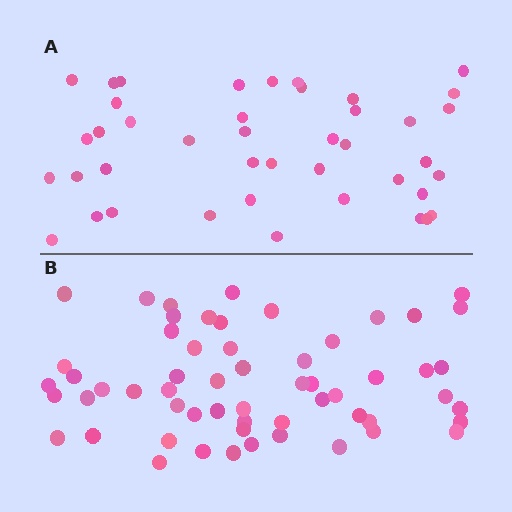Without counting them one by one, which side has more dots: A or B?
Region B (the bottom region) has more dots.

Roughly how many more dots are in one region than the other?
Region B has approximately 15 more dots than region A.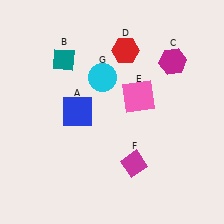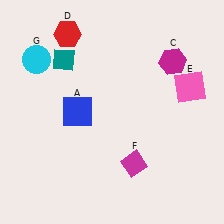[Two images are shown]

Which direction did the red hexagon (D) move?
The red hexagon (D) moved left.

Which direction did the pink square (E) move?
The pink square (E) moved right.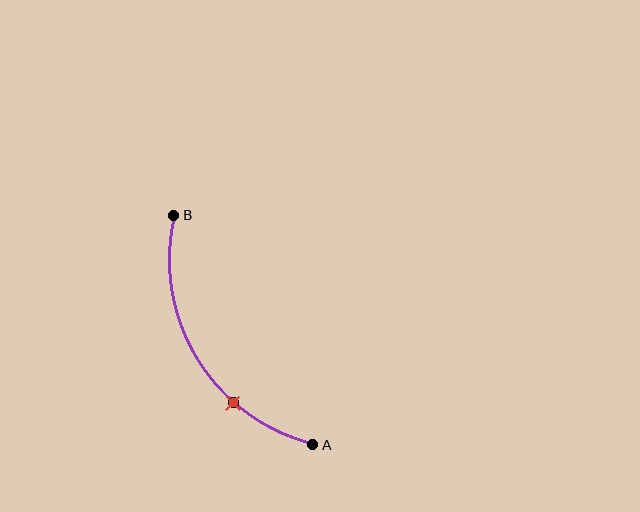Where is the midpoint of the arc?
The arc midpoint is the point on the curve farthest from the straight line joining A and B. It sits to the left of that line.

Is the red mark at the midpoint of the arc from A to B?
No. The red mark lies on the arc but is closer to endpoint A. The arc midpoint would be at the point on the curve equidistant along the arc from both A and B.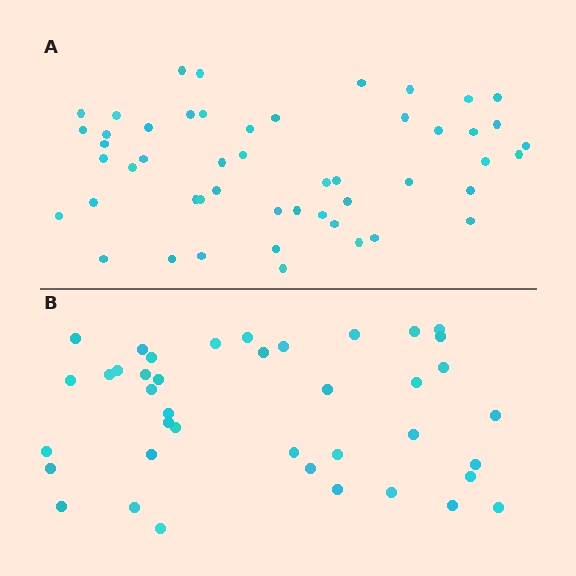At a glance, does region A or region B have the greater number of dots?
Region A (the top region) has more dots.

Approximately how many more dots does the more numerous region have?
Region A has roughly 10 or so more dots than region B.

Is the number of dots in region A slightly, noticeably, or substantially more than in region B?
Region A has noticeably more, but not dramatically so. The ratio is roughly 1.2 to 1.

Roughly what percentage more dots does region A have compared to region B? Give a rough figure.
About 25% more.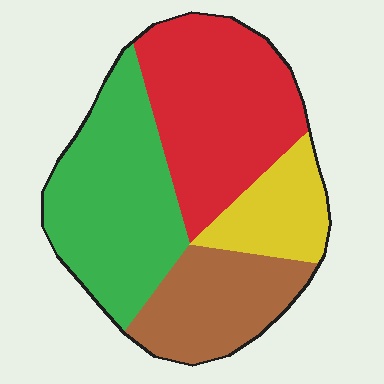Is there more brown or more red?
Red.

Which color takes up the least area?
Yellow, at roughly 15%.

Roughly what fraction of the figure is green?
Green covers around 35% of the figure.